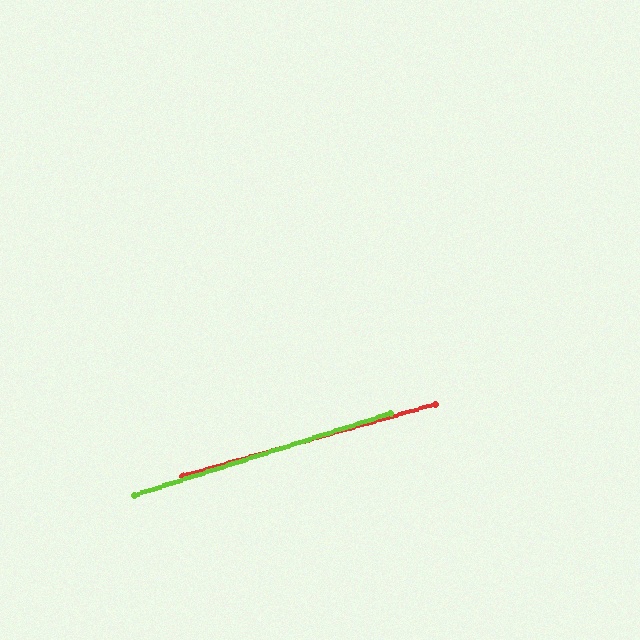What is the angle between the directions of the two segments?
Approximately 2 degrees.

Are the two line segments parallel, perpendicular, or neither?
Parallel — their directions differ by only 1.7°.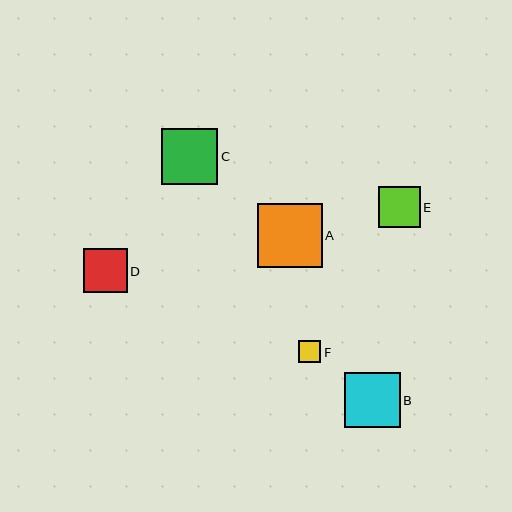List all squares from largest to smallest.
From largest to smallest: A, C, B, D, E, F.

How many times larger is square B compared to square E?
Square B is approximately 1.3 times the size of square E.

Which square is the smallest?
Square F is the smallest with a size of approximately 23 pixels.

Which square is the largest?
Square A is the largest with a size of approximately 64 pixels.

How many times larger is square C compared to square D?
Square C is approximately 1.3 times the size of square D.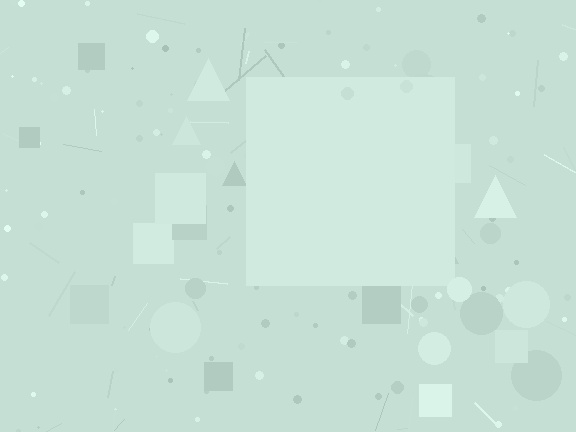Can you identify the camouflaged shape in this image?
The camouflaged shape is a square.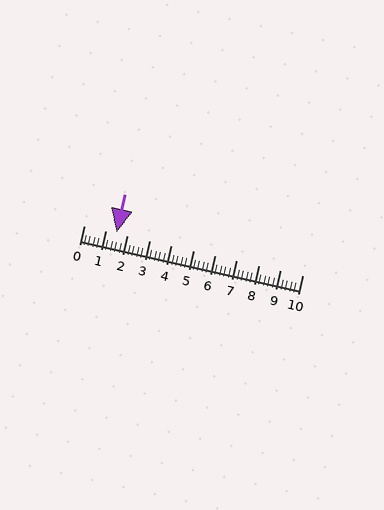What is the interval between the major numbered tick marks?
The major tick marks are spaced 1 units apart.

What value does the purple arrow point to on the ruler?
The purple arrow points to approximately 1.5.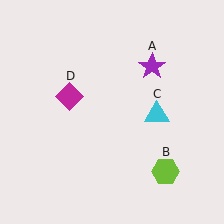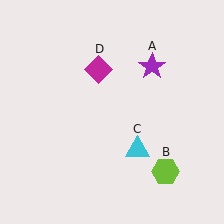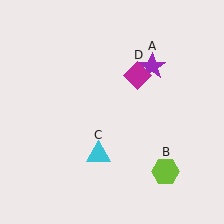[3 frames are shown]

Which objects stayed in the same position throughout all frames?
Purple star (object A) and lime hexagon (object B) remained stationary.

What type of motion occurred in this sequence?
The cyan triangle (object C), magenta diamond (object D) rotated clockwise around the center of the scene.